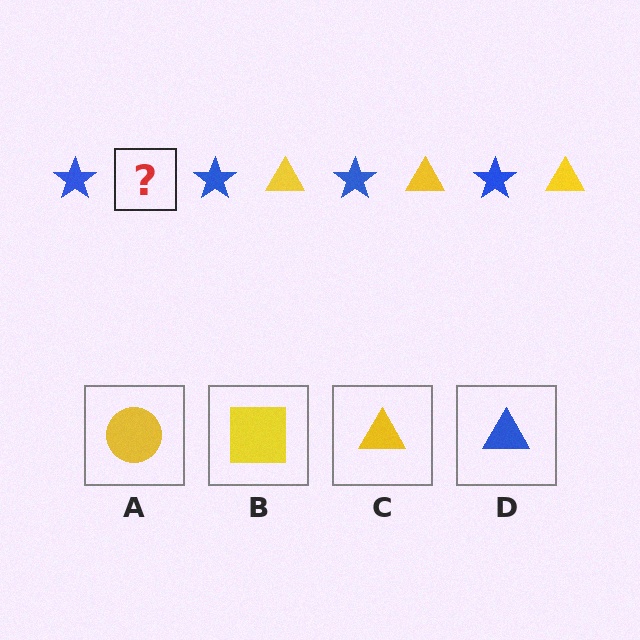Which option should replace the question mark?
Option C.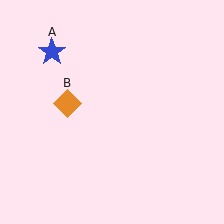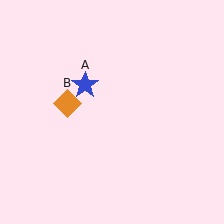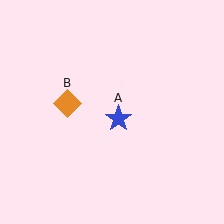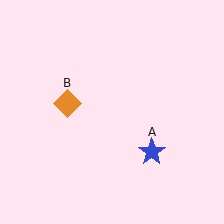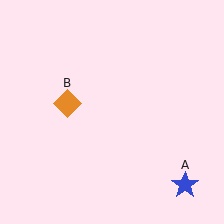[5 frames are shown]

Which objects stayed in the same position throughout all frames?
Orange diamond (object B) remained stationary.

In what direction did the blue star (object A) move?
The blue star (object A) moved down and to the right.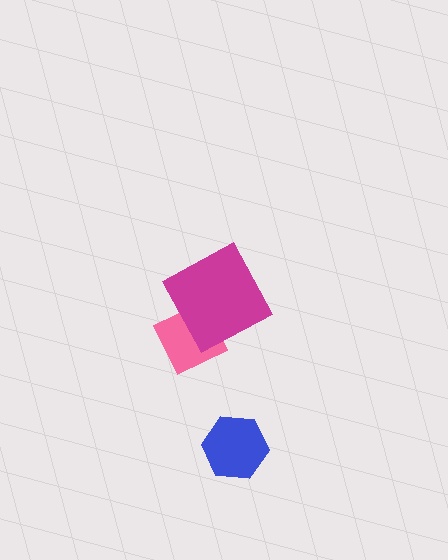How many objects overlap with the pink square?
1 object overlaps with the pink square.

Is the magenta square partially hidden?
No, no other shape covers it.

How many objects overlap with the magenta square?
1 object overlaps with the magenta square.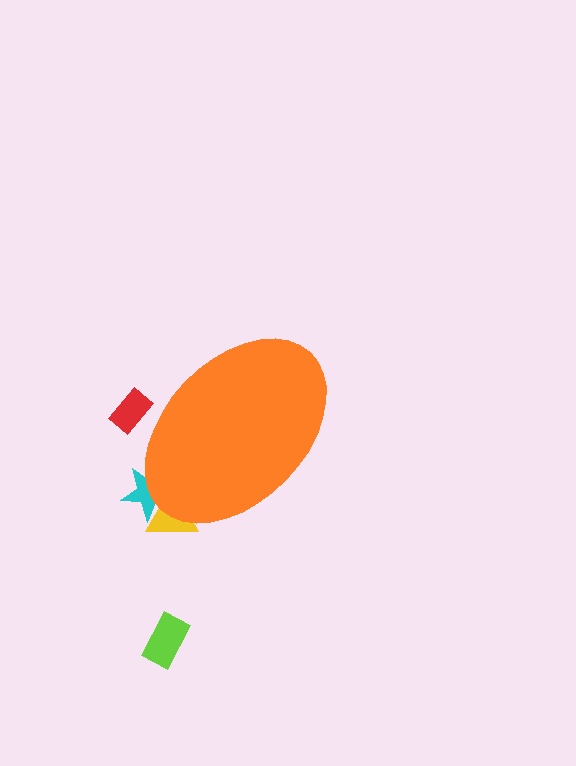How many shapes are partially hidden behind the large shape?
3 shapes are partially hidden.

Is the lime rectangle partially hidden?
No, the lime rectangle is fully visible.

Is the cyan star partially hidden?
Yes, the cyan star is partially hidden behind the orange ellipse.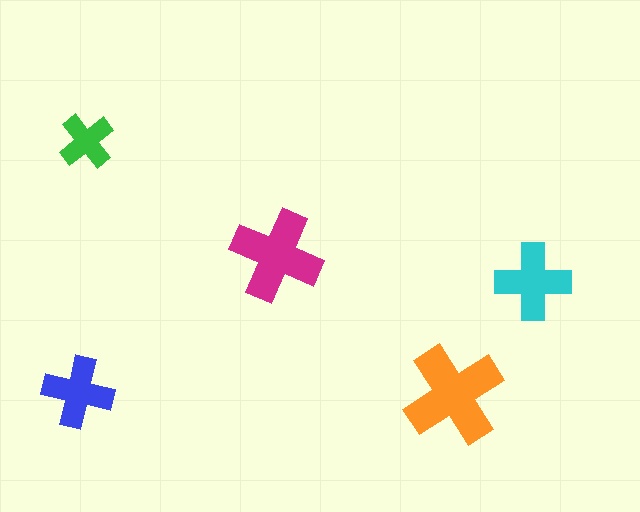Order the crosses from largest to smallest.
the orange one, the magenta one, the cyan one, the blue one, the green one.